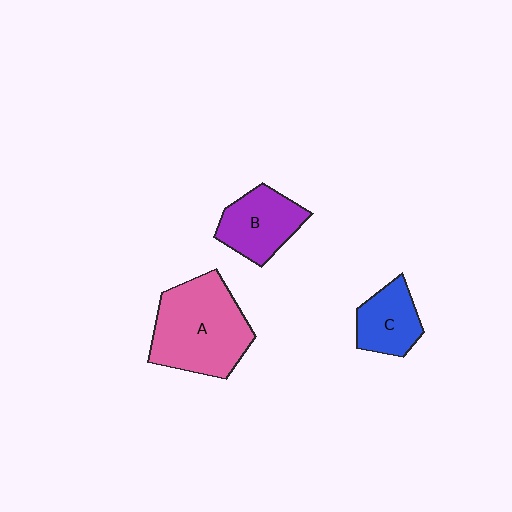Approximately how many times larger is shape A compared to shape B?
Approximately 1.7 times.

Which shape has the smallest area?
Shape C (blue).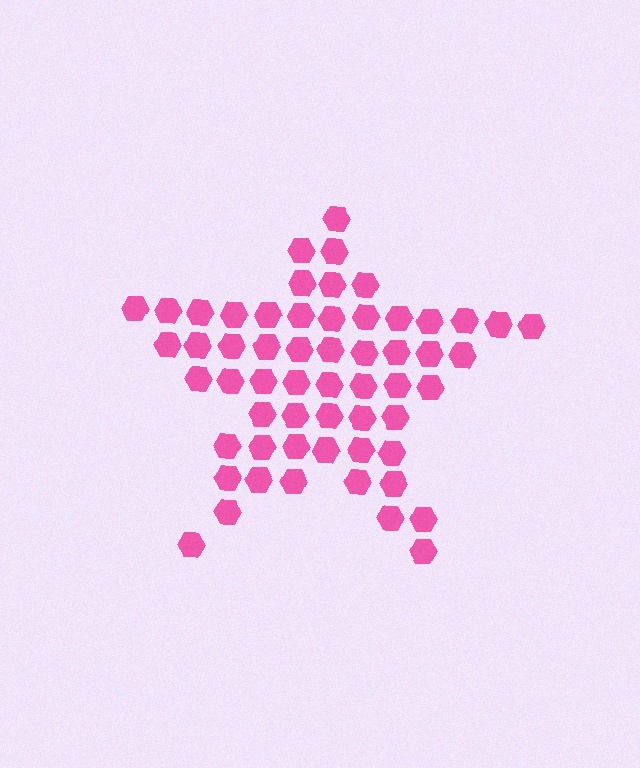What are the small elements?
The small elements are hexagons.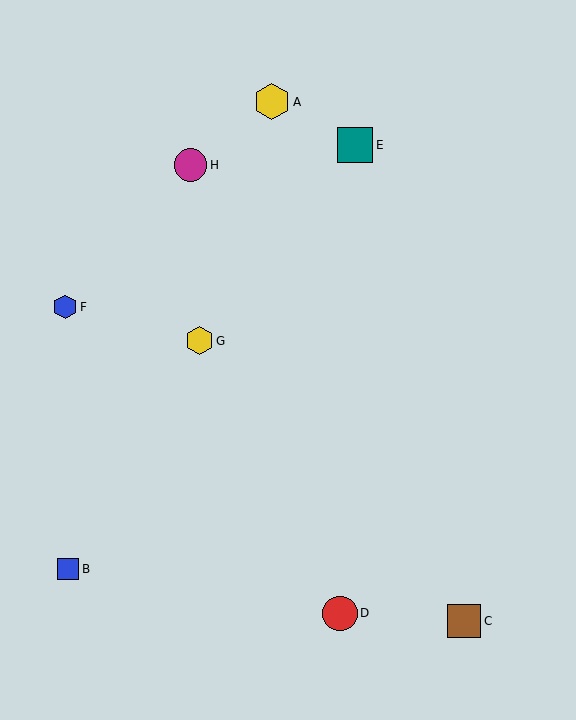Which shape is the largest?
The yellow hexagon (labeled A) is the largest.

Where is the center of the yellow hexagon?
The center of the yellow hexagon is at (272, 102).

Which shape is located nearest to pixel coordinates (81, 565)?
The blue square (labeled B) at (68, 569) is nearest to that location.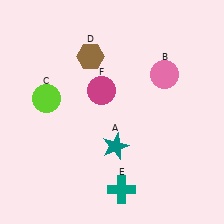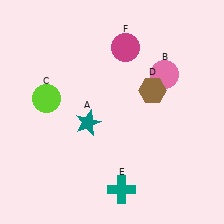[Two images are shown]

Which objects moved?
The objects that moved are: the teal star (A), the brown hexagon (D), the magenta circle (F).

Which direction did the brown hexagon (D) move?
The brown hexagon (D) moved right.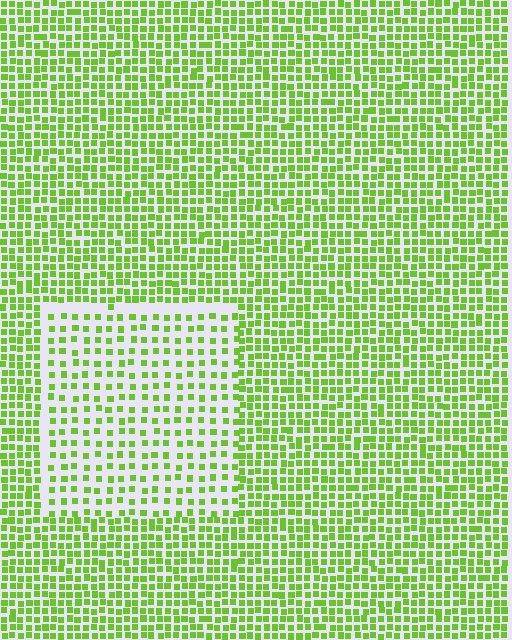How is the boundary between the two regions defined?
The boundary is defined by a change in element density (approximately 2.0x ratio). All elements are the same color, size, and shape.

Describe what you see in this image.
The image contains small lime elements arranged at two different densities. A rectangle-shaped region is visible where the elements are less densely packed than the surrounding area.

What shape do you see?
I see a rectangle.